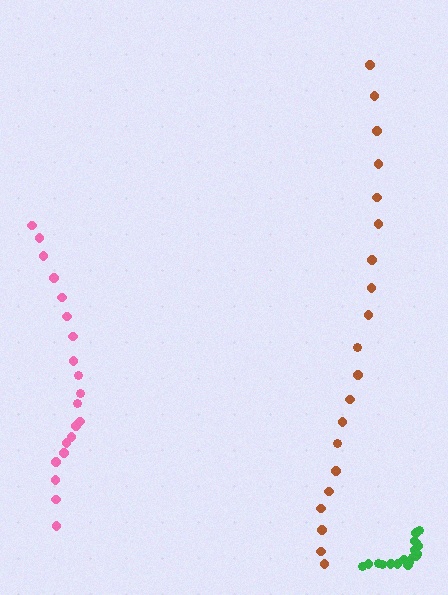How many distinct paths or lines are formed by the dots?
There are 3 distinct paths.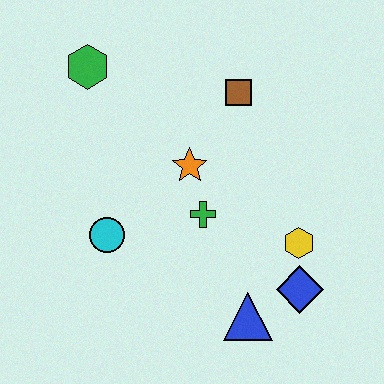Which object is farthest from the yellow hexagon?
The green hexagon is farthest from the yellow hexagon.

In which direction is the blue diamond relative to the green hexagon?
The blue diamond is below the green hexagon.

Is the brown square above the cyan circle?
Yes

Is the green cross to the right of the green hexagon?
Yes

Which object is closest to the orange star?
The green cross is closest to the orange star.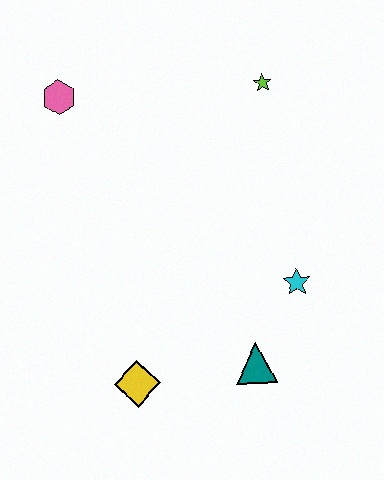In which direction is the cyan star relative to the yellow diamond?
The cyan star is to the right of the yellow diamond.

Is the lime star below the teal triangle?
No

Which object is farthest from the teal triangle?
The pink hexagon is farthest from the teal triangle.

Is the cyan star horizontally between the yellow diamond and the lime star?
No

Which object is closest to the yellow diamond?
The teal triangle is closest to the yellow diamond.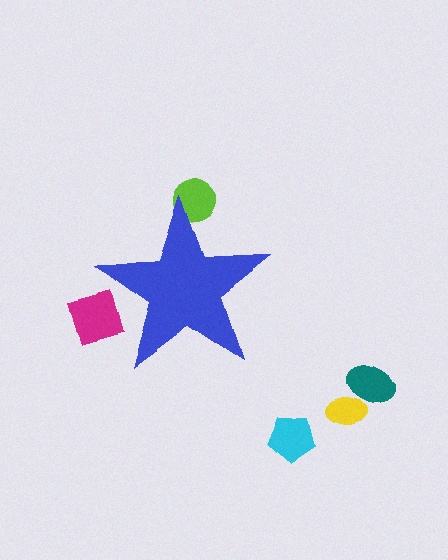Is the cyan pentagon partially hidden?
No, the cyan pentagon is fully visible.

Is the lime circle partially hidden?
Yes, the lime circle is partially hidden behind the blue star.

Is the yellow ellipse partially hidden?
No, the yellow ellipse is fully visible.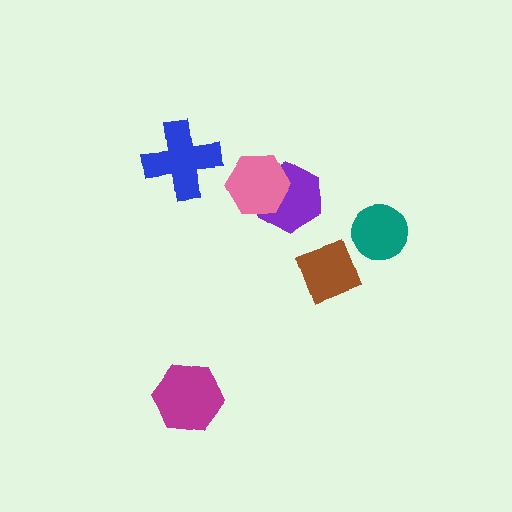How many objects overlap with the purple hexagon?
1 object overlaps with the purple hexagon.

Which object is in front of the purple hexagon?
The pink hexagon is in front of the purple hexagon.